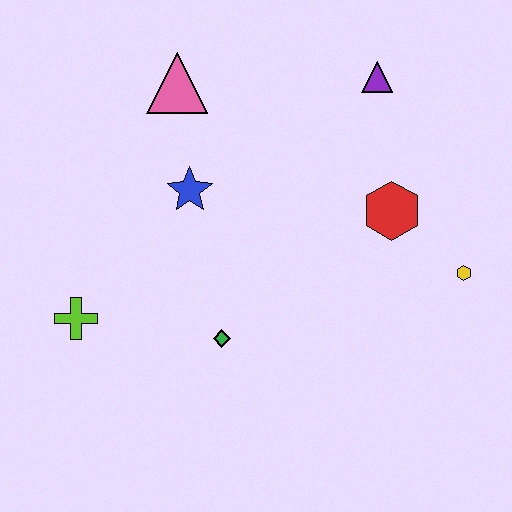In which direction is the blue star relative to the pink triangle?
The blue star is below the pink triangle.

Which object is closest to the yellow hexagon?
The red hexagon is closest to the yellow hexagon.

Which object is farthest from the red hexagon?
The lime cross is farthest from the red hexagon.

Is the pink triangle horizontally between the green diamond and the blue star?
No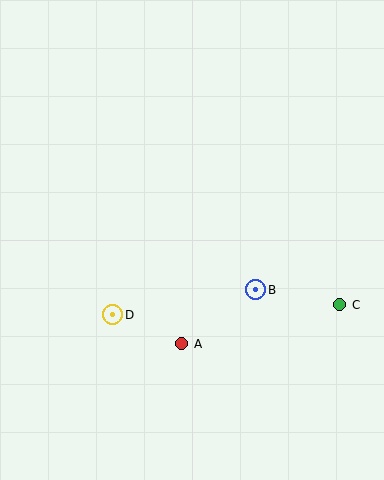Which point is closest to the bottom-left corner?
Point D is closest to the bottom-left corner.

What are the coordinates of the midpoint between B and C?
The midpoint between B and C is at (298, 297).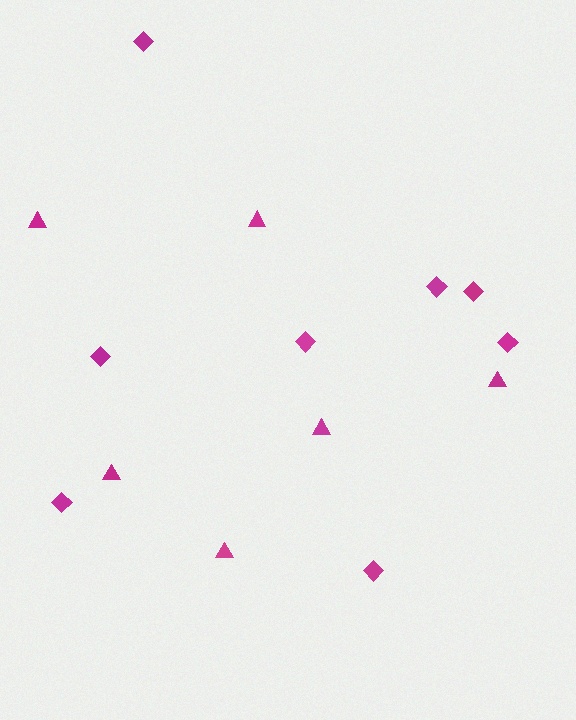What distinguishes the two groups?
There are 2 groups: one group of triangles (6) and one group of diamonds (8).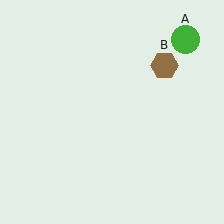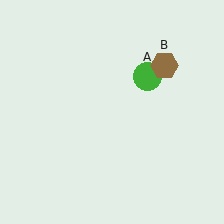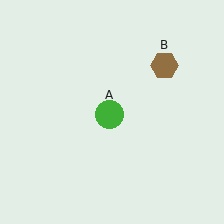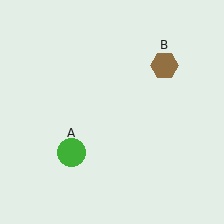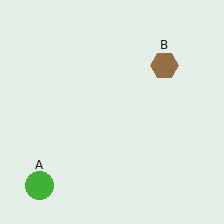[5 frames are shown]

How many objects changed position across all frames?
1 object changed position: green circle (object A).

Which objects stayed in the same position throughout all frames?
Brown hexagon (object B) remained stationary.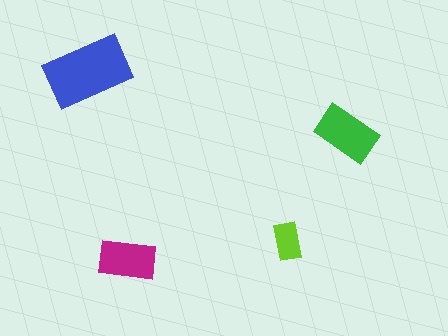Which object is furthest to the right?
The green rectangle is rightmost.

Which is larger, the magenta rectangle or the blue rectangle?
The blue one.